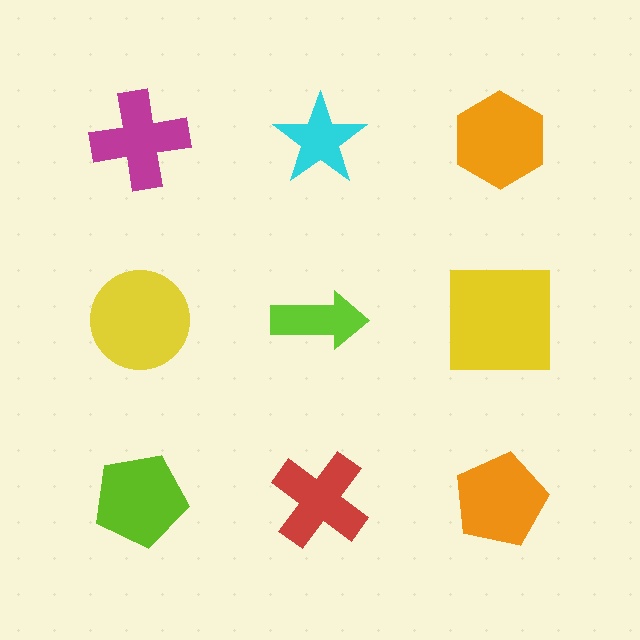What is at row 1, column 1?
A magenta cross.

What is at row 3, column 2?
A red cross.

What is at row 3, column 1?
A lime pentagon.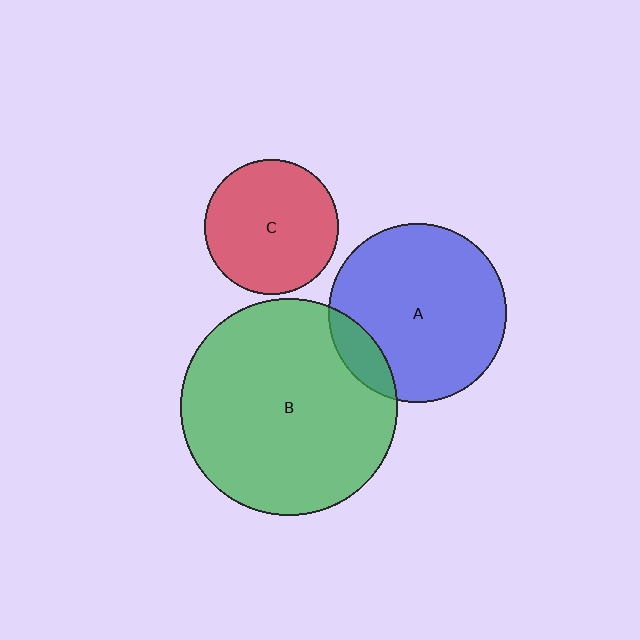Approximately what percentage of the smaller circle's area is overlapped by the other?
Approximately 10%.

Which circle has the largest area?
Circle B (green).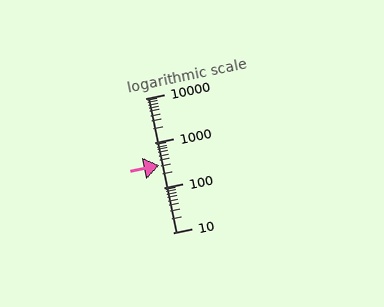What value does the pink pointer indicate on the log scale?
The pointer indicates approximately 310.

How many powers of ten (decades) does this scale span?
The scale spans 3 decades, from 10 to 10000.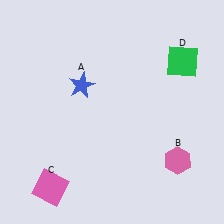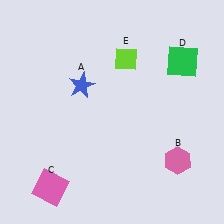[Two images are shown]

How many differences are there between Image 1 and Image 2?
There is 1 difference between the two images.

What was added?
A lime diamond (E) was added in Image 2.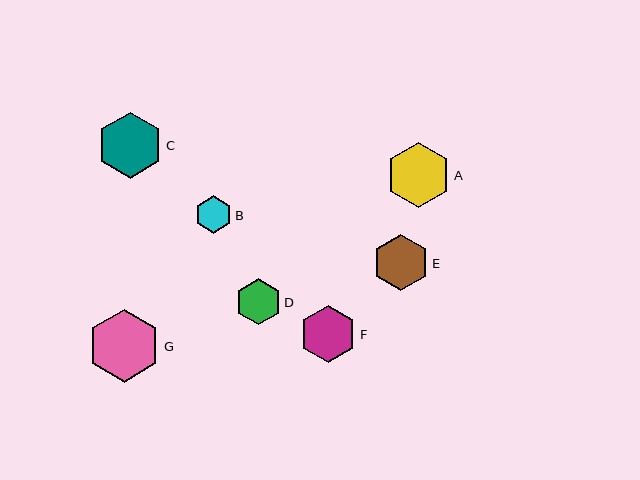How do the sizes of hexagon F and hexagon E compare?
Hexagon F and hexagon E are approximately the same size.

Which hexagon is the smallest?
Hexagon B is the smallest with a size of approximately 37 pixels.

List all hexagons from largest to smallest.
From largest to smallest: G, C, A, F, E, D, B.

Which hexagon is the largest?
Hexagon G is the largest with a size of approximately 73 pixels.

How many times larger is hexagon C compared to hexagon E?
Hexagon C is approximately 1.2 times the size of hexagon E.